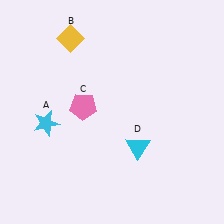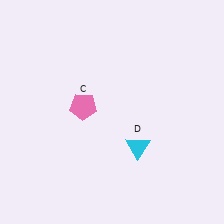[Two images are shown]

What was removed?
The yellow diamond (B), the cyan star (A) were removed in Image 2.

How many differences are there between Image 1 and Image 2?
There are 2 differences between the two images.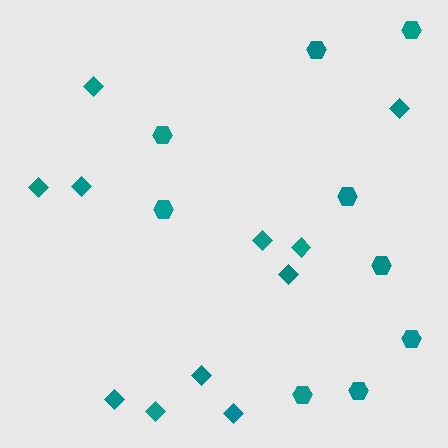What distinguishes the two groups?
There are 2 groups: one group of hexagons (9) and one group of diamonds (11).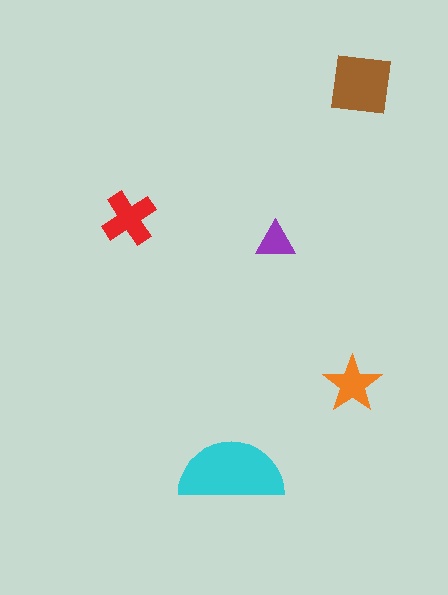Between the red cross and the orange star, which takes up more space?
The red cross.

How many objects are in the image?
There are 5 objects in the image.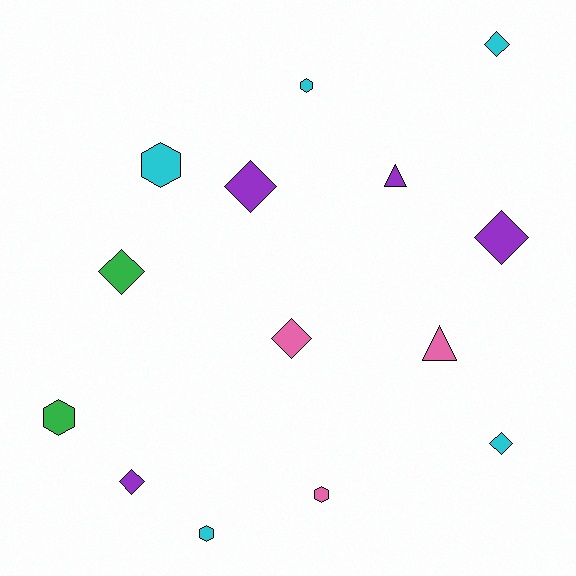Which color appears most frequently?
Cyan, with 5 objects.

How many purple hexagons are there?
There are no purple hexagons.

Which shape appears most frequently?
Diamond, with 7 objects.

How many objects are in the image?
There are 14 objects.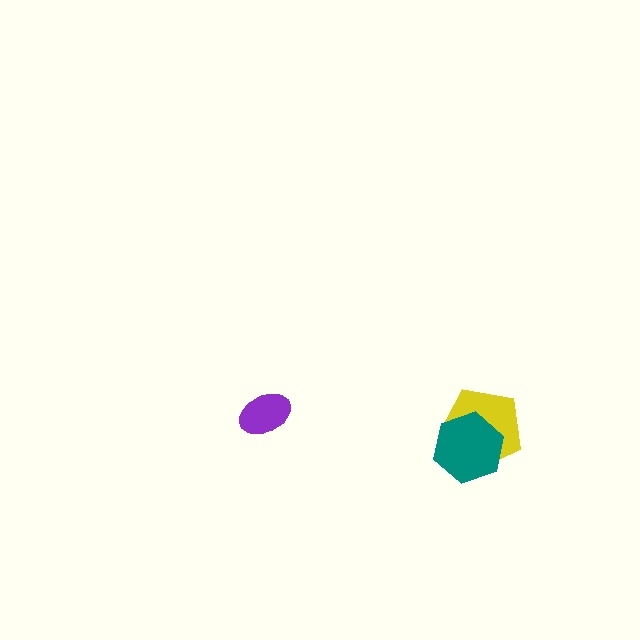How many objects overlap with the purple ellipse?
0 objects overlap with the purple ellipse.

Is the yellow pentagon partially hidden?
Yes, it is partially covered by another shape.